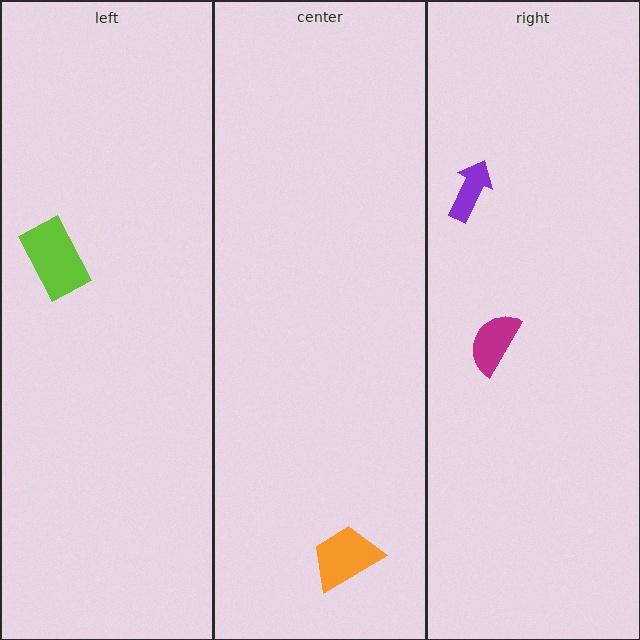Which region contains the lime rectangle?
The left region.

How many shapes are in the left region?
1.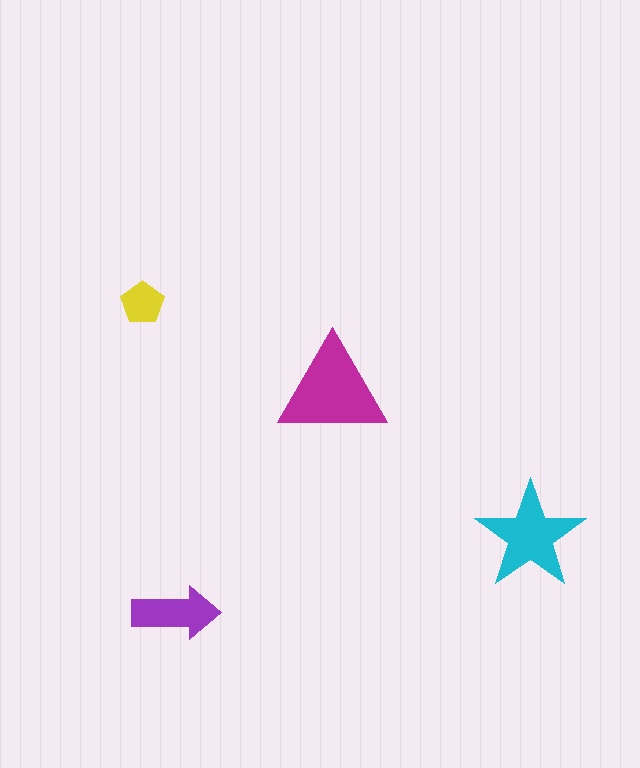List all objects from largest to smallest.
The magenta triangle, the cyan star, the purple arrow, the yellow pentagon.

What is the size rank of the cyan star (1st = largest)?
2nd.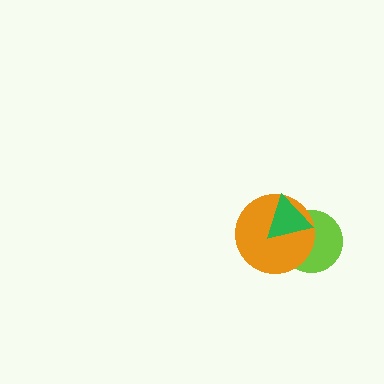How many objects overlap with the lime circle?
2 objects overlap with the lime circle.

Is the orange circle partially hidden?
Yes, it is partially covered by another shape.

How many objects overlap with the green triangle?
2 objects overlap with the green triangle.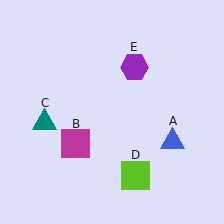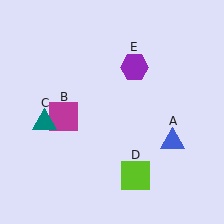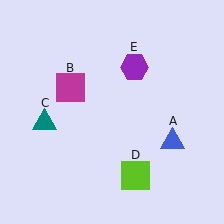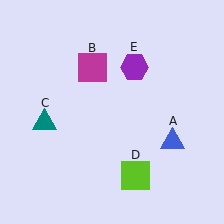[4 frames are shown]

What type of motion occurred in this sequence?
The magenta square (object B) rotated clockwise around the center of the scene.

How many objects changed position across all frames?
1 object changed position: magenta square (object B).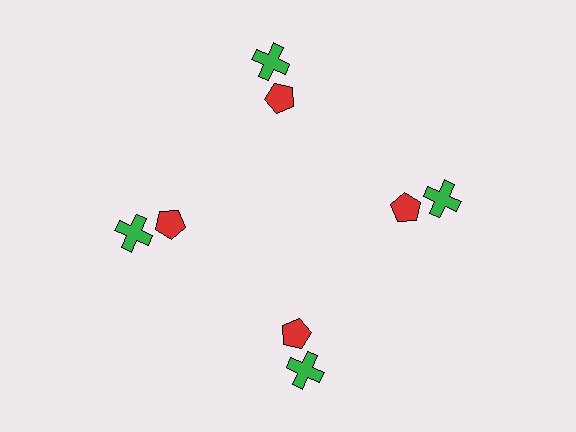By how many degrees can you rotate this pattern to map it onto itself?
The pattern maps onto itself every 90 degrees of rotation.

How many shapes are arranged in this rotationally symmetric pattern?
There are 8 shapes, arranged in 4 groups of 2.